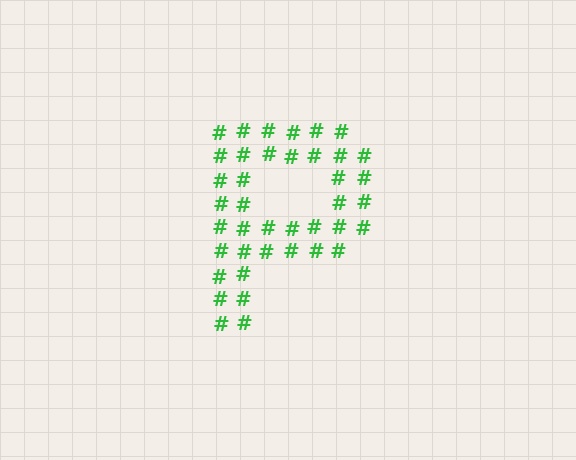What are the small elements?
The small elements are hash symbols.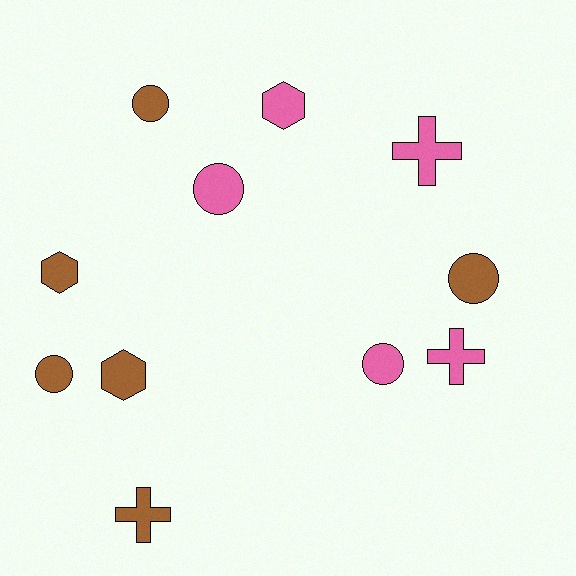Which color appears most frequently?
Brown, with 6 objects.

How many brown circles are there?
There are 3 brown circles.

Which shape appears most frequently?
Circle, with 5 objects.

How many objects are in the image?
There are 11 objects.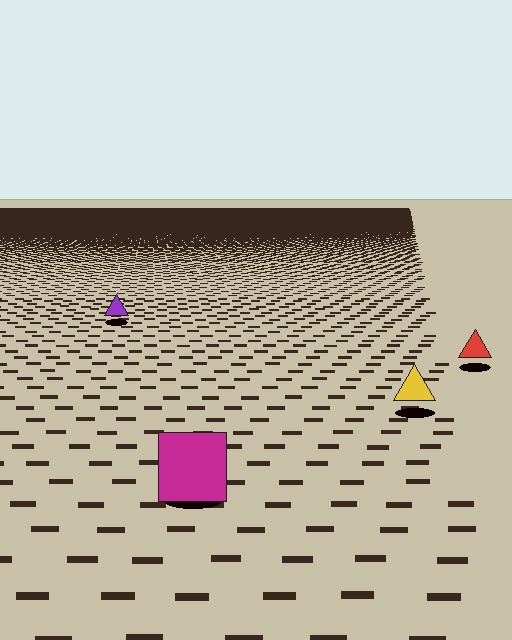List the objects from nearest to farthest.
From nearest to farthest: the magenta square, the yellow triangle, the red triangle, the purple triangle.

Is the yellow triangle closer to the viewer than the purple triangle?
Yes. The yellow triangle is closer — you can tell from the texture gradient: the ground texture is coarser near it.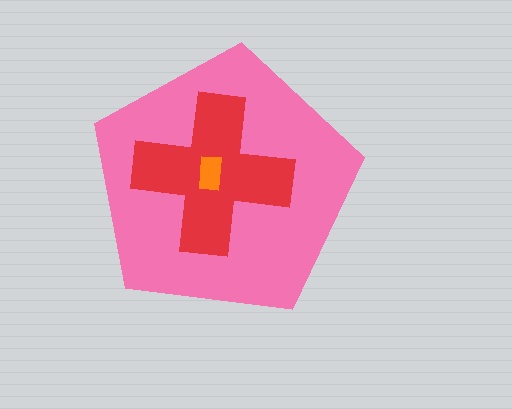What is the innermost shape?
The orange rectangle.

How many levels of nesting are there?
3.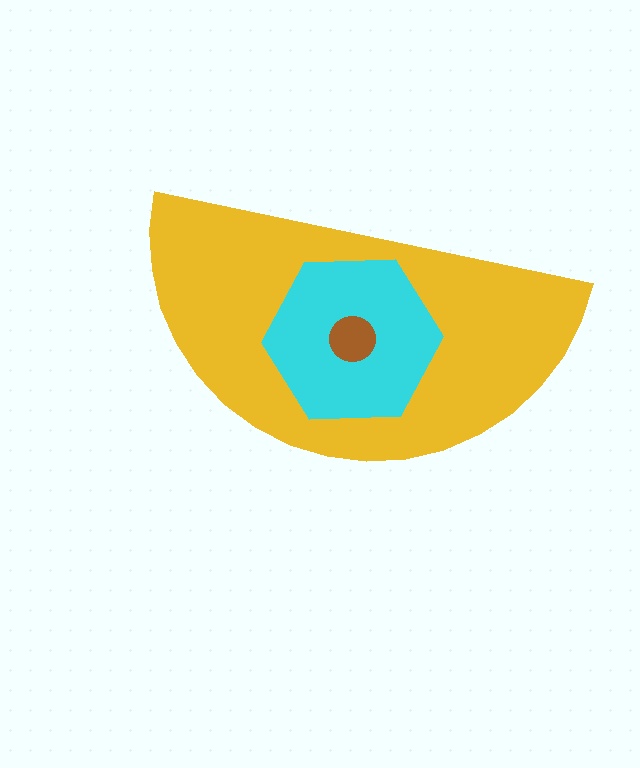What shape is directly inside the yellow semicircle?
The cyan hexagon.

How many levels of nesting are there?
3.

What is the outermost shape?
The yellow semicircle.